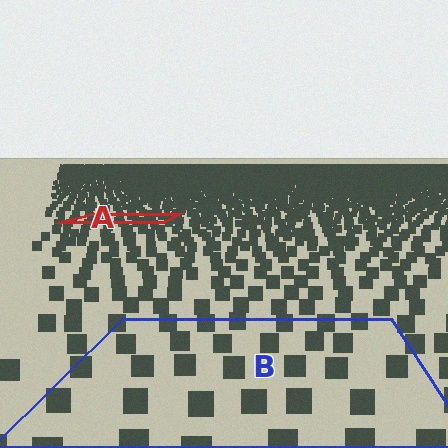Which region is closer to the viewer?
Region B is closer. The texture elements there are larger and more spread out.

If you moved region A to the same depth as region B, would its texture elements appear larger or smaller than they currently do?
They would appear larger. At a closer depth, the same texture elements are projected at a bigger on-screen size.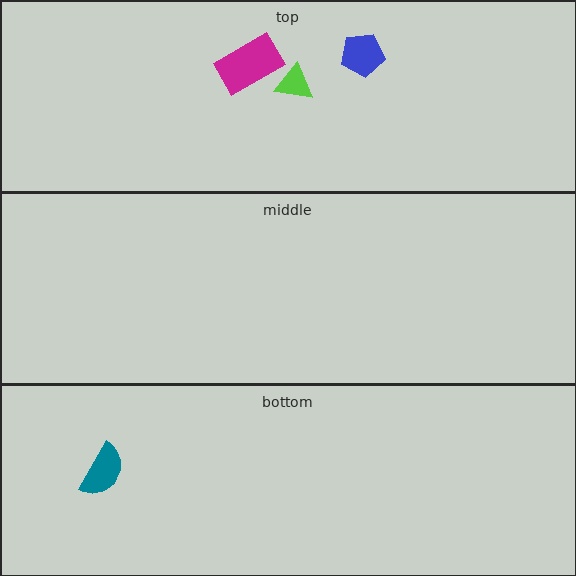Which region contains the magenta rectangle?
The top region.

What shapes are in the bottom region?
The teal semicircle.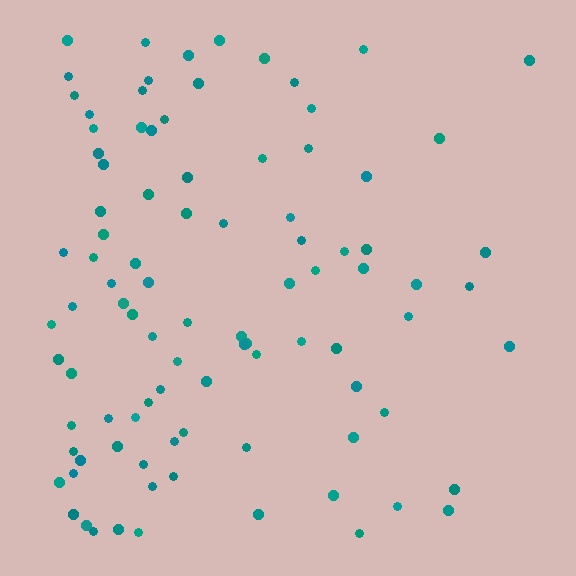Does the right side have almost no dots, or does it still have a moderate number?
Still a moderate number, just noticeably fewer than the left.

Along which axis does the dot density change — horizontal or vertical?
Horizontal.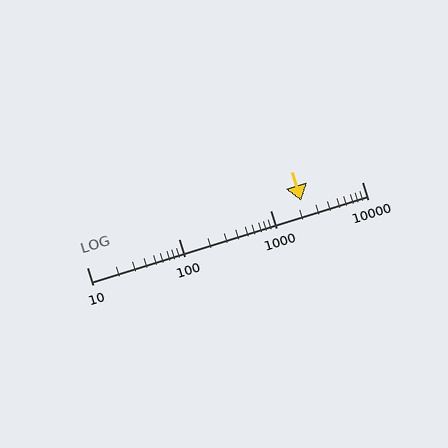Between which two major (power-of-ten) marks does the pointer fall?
The pointer is between 1000 and 10000.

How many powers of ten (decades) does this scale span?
The scale spans 3 decades, from 10 to 10000.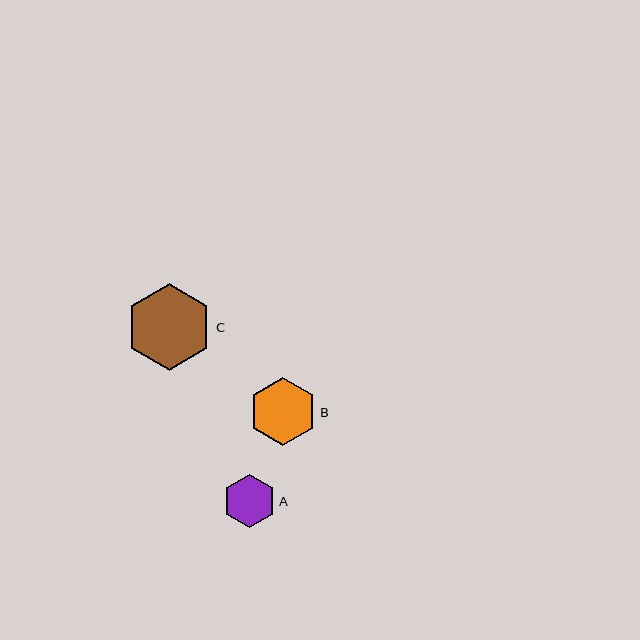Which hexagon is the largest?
Hexagon C is the largest with a size of approximately 87 pixels.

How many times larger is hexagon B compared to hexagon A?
Hexagon B is approximately 1.3 times the size of hexagon A.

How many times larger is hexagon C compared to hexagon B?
Hexagon C is approximately 1.3 times the size of hexagon B.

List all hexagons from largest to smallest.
From largest to smallest: C, B, A.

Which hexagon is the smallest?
Hexagon A is the smallest with a size of approximately 53 pixels.